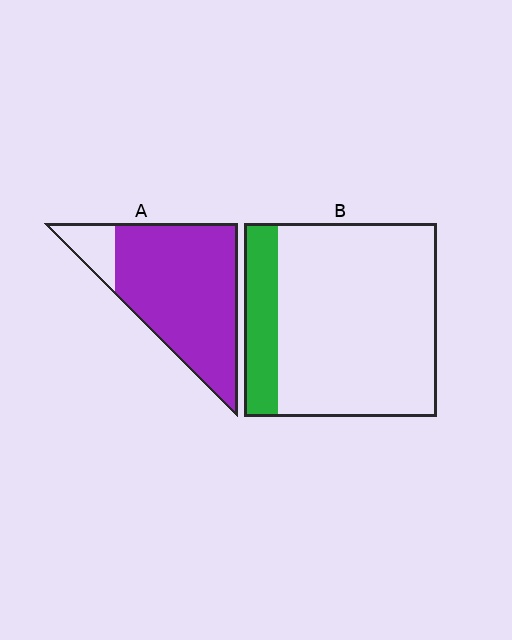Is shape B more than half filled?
No.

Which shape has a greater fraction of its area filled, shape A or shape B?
Shape A.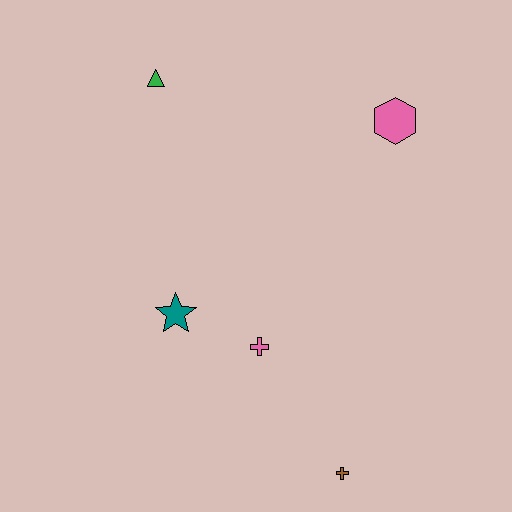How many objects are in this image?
There are 5 objects.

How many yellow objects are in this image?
There are no yellow objects.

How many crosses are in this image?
There are 2 crosses.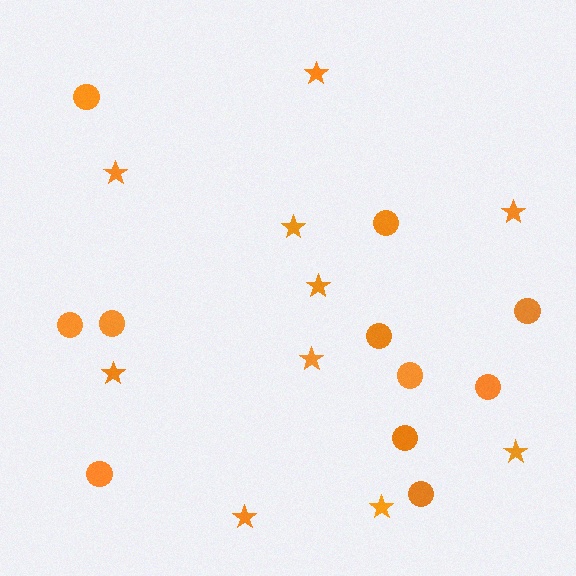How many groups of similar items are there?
There are 2 groups: one group of circles (11) and one group of stars (10).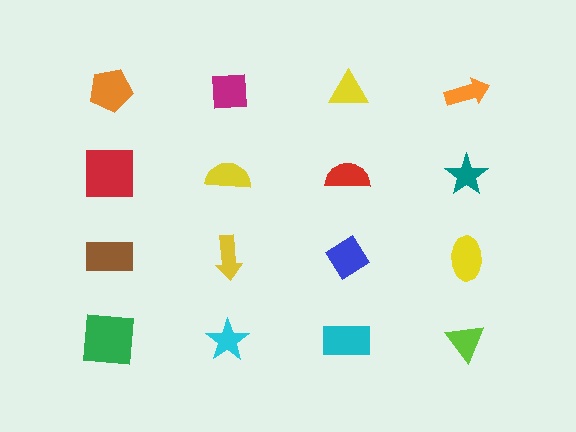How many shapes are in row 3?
4 shapes.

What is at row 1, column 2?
A magenta square.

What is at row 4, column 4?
A lime triangle.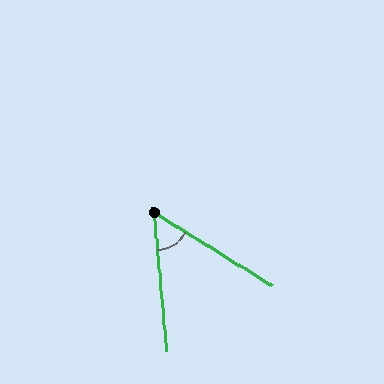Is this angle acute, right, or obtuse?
It is acute.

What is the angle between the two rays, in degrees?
Approximately 53 degrees.